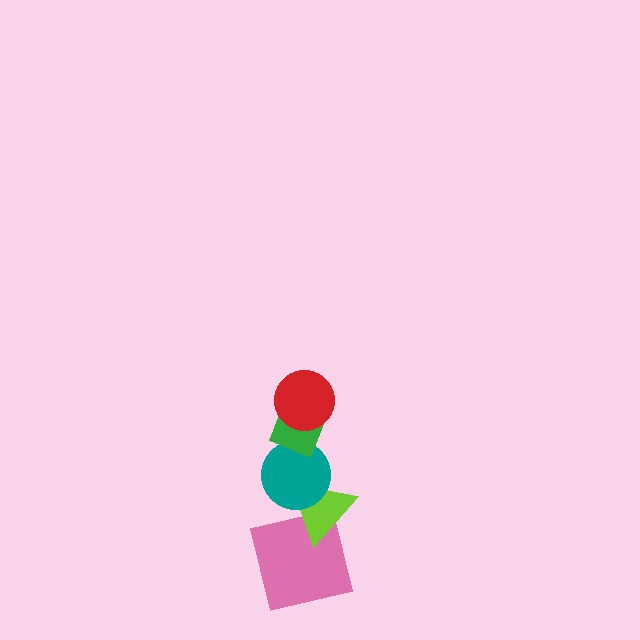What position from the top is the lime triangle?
The lime triangle is 4th from the top.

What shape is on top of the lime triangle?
The teal circle is on top of the lime triangle.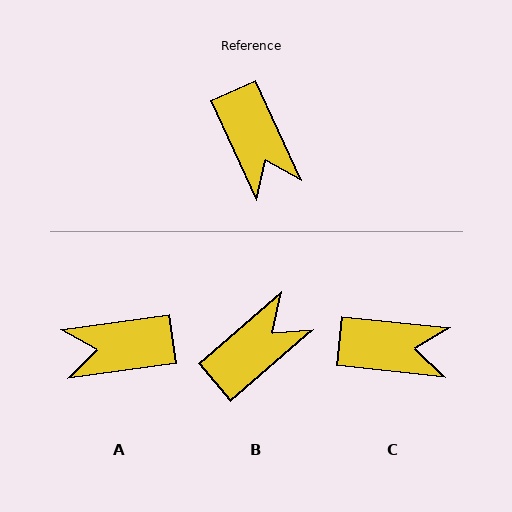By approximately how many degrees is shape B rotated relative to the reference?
Approximately 107 degrees counter-clockwise.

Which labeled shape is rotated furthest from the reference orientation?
B, about 107 degrees away.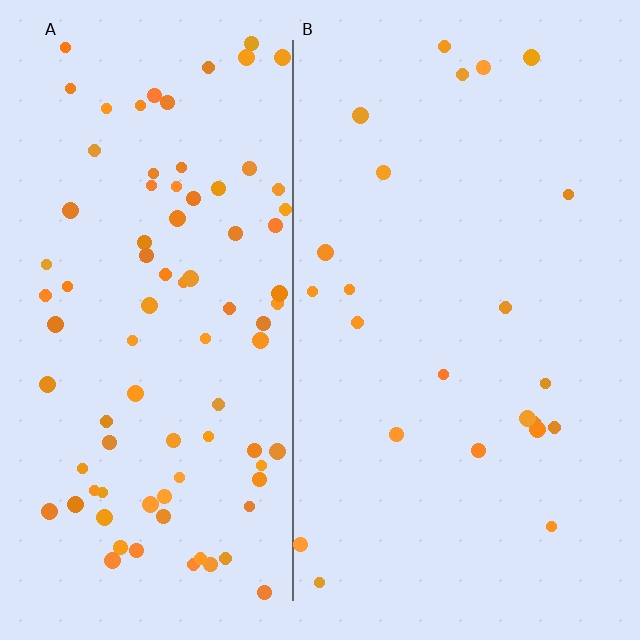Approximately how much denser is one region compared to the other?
Approximately 3.8× — region A over region B.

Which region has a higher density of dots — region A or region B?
A (the left).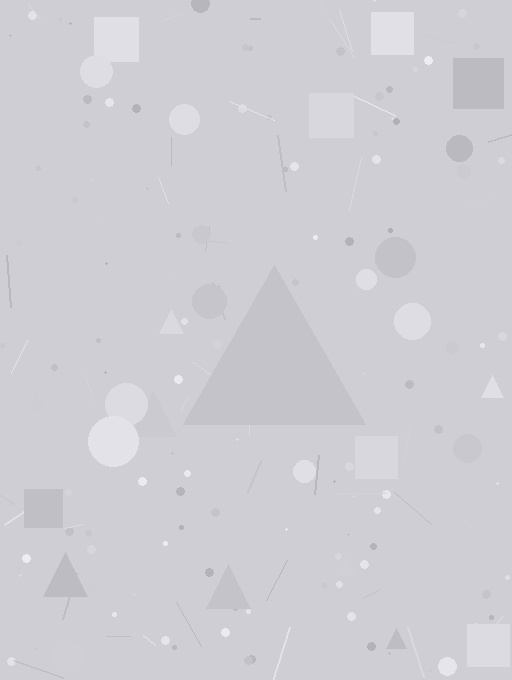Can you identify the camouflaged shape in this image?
The camouflaged shape is a triangle.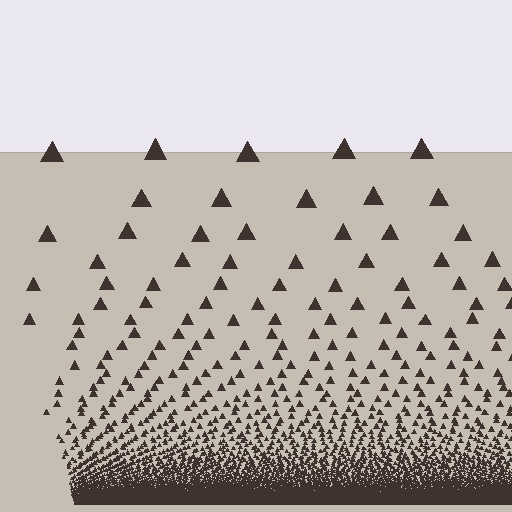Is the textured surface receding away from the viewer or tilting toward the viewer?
The surface appears to tilt toward the viewer. Texture elements get larger and sparser toward the top.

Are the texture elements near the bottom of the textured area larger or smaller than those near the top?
Smaller. The gradient is inverted — elements near the bottom are smaller and denser.